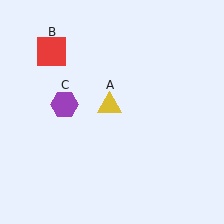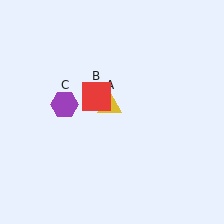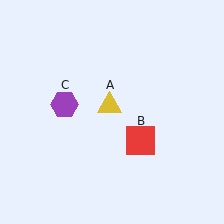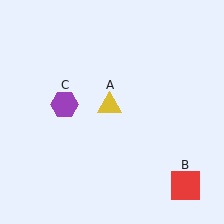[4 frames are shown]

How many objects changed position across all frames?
1 object changed position: red square (object B).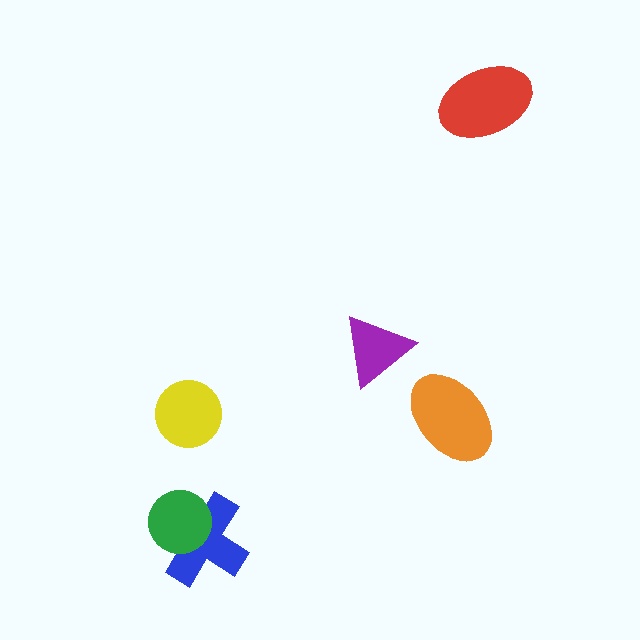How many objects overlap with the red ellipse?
0 objects overlap with the red ellipse.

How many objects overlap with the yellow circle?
0 objects overlap with the yellow circle.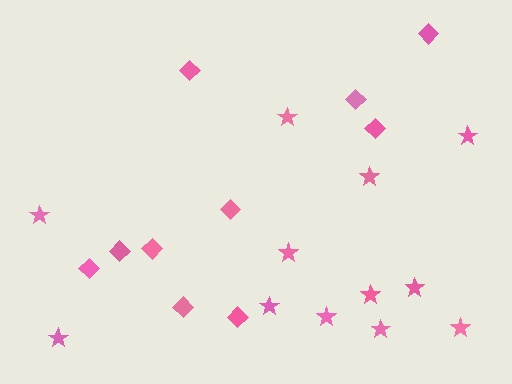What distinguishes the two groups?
There are 2 groups: one group of diamonds (10) and one group of stars (12).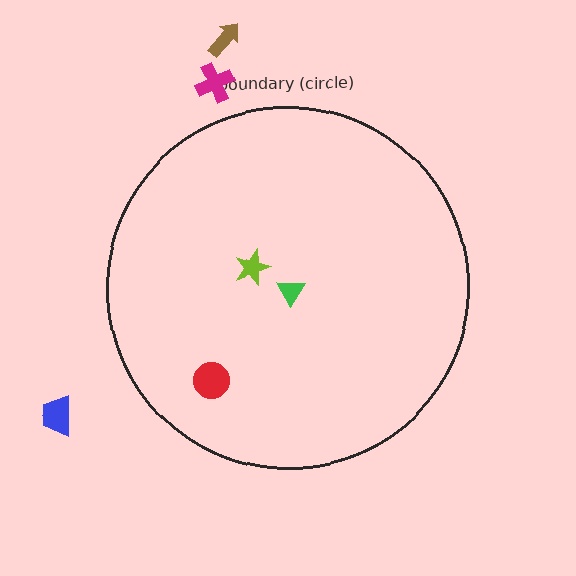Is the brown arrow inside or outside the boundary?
Outside.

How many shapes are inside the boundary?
3 inside, 3 outside.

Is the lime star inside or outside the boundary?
Inside.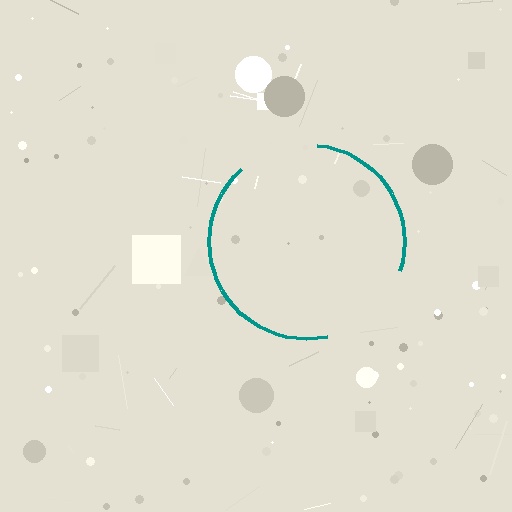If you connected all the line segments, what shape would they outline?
They would outline a circle.